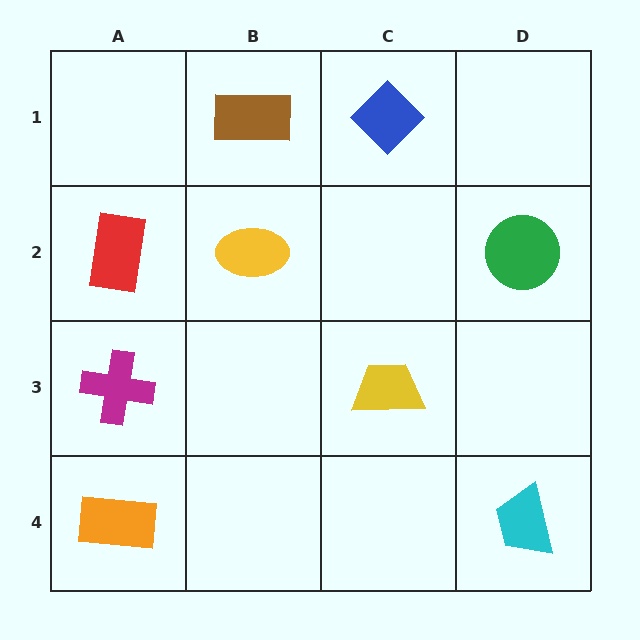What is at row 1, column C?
A blue diamond.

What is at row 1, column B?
A brown rectangle.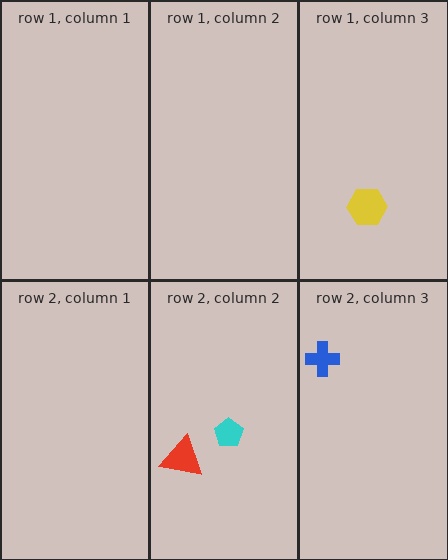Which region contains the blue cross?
The row 2, column 3 region.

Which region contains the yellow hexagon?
The row 1, column 3 region.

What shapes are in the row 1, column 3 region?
The yellow hexagon.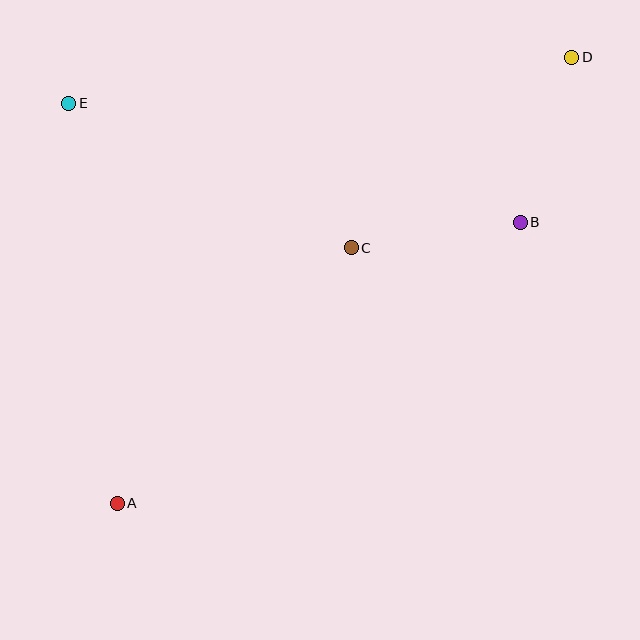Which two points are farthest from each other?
Points A and D are farthest from each other.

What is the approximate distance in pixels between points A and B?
The distance between A and B is approximately 491 pixels.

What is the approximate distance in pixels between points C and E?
The distance between C and E is approximately 317 pixels.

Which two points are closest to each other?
Points B and C are closest to each other.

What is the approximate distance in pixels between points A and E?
The distance between A and E is approximately 403 pixels.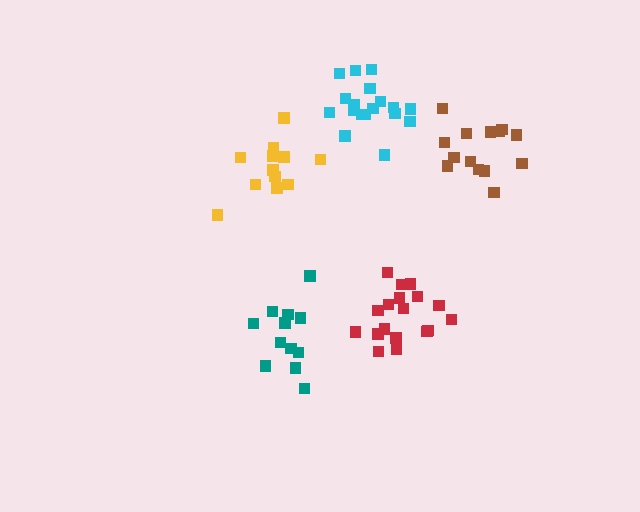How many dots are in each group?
Group 1: 18 dots, Group 2: 12 dots, Group 3: 12 dots, Group 4: 18 dots, Group 5: 14 dots (74 total).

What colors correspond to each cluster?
The clusters are colored: cyan, yellow, teal, red, brown.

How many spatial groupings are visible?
There are 5 spatial groupings.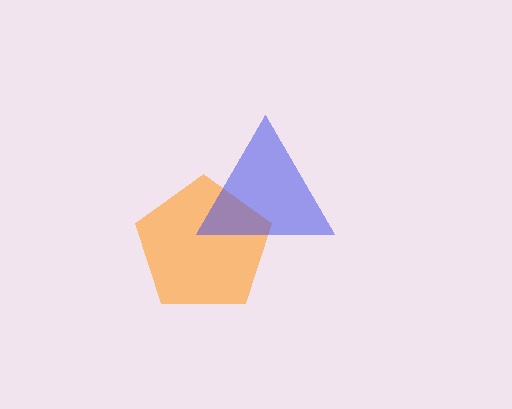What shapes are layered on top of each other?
The layered shapes are: an orange pentagon, a blue triangle.